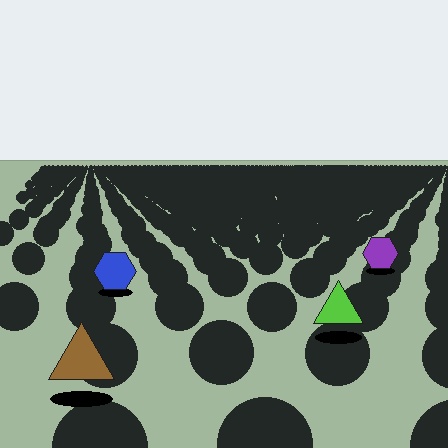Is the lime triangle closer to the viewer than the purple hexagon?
Yes. The lime triangle is closer — you can tell from the texture gradient: the ground texture is coarser near it.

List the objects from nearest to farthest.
From nearest to farthest: the brown triangle, the lime triangle, the blue hexagon, the purple hexagon.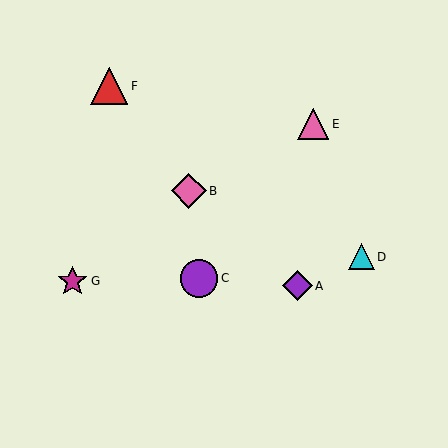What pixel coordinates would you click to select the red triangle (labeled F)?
Click at (109, 86) to select the red triangle F.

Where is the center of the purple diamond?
The center of the purple diamond is at (297, 286).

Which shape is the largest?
The purple circle (labeled C) is the largest.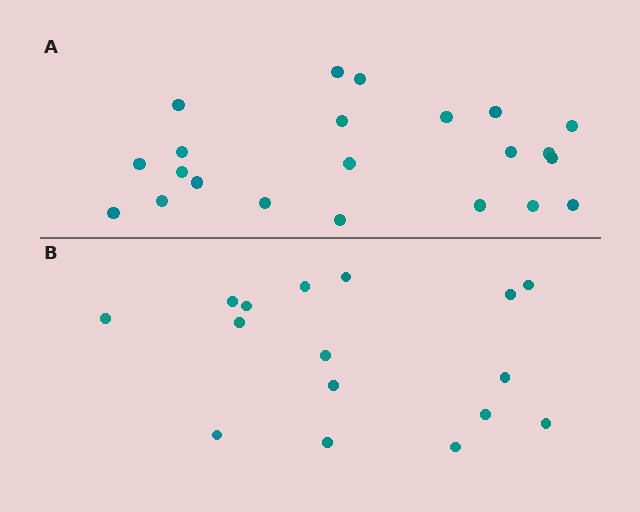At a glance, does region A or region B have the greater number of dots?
Region A (the top region) has more dots.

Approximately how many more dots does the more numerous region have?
Region A has about 6 more dots than region B.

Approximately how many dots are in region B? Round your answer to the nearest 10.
About 20 dots. (The exact count is 16, which rounds to 20.)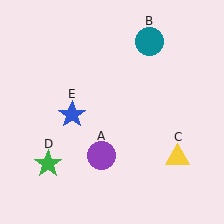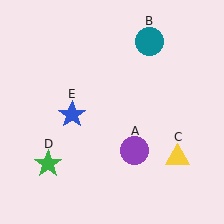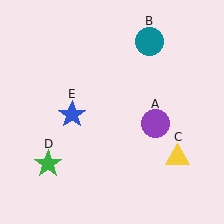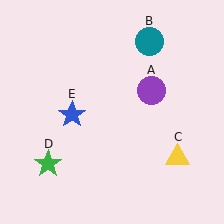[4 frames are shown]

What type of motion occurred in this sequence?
The purple circle (object A) rotated counterclockwise around the center of the scene.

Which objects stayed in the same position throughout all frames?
Teal circle (object B) and yellow triangle (object C) and green star (object D) and blue star (object E) remained stationary.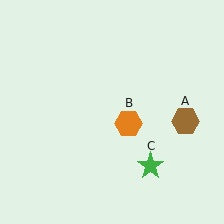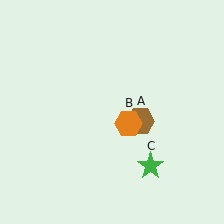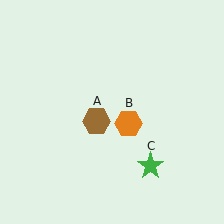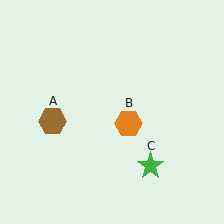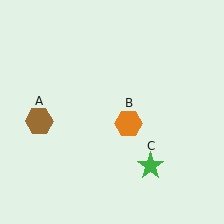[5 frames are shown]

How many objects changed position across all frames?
1 object changed position: brown hexagon (object A).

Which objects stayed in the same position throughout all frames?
Orange hexagon (object B) and green star (object C) remained stationary.